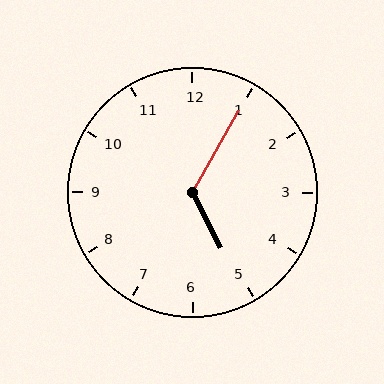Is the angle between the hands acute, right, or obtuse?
It is obtuse.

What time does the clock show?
5:05.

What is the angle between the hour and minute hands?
Approximately 122 degrees.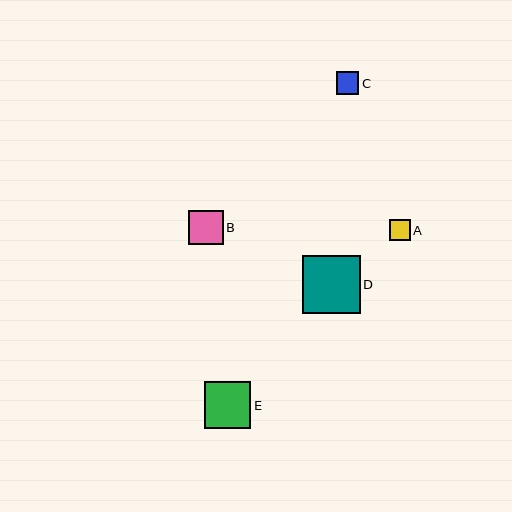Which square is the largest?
Square D is the largest with a size of approximately 58 pixels.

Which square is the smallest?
Square A is the smallest with a size of approximately 21 pixels.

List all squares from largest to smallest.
From largest to smallest: D, E, B, C, A.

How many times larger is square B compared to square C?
Square B is approximately 1.5 times the size of square C.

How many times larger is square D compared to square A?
Square D is approximately 2.7 times the size of square A.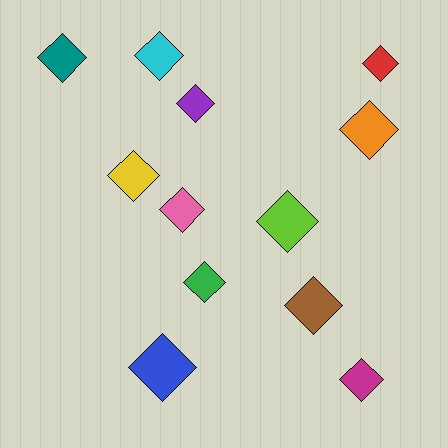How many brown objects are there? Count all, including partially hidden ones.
There is 1 brown object.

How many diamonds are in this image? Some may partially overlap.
There are 12 diamonds.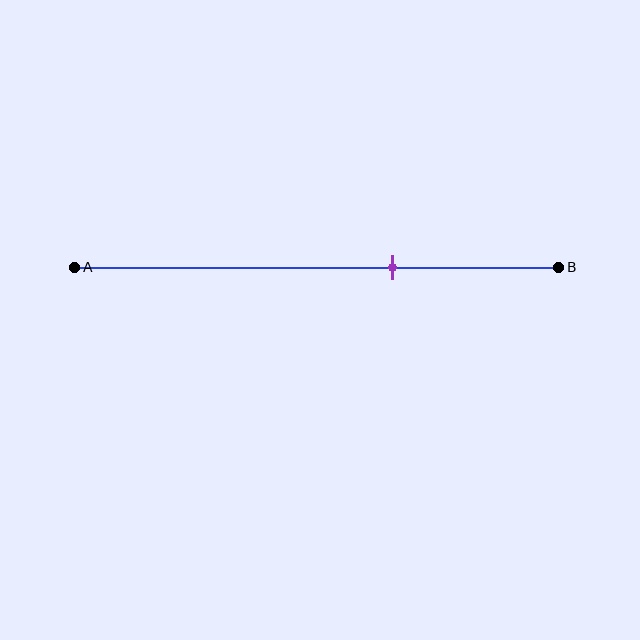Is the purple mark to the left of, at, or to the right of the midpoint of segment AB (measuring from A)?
The purple mark is to the right of the midpoint of segment AB.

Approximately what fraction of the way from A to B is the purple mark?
The purple mark is approximately 65% of the way from A to B.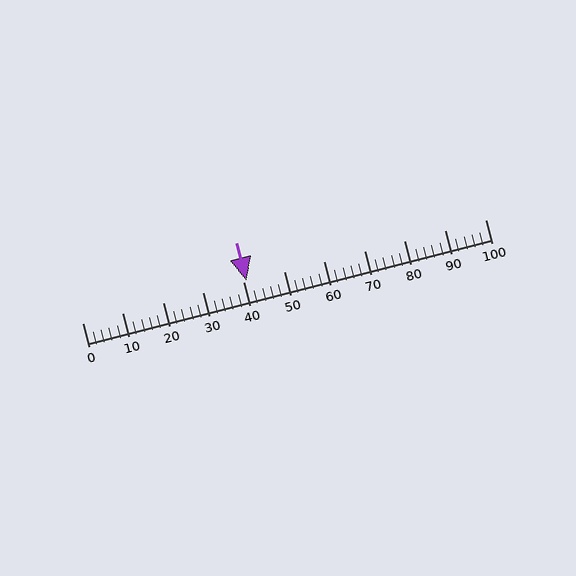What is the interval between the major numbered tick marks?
The major tick marks are spaced 10 units apart.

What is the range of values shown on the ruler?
The ruler shows values from 0 to 100.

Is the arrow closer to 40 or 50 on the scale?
The arrow is closer to 40.